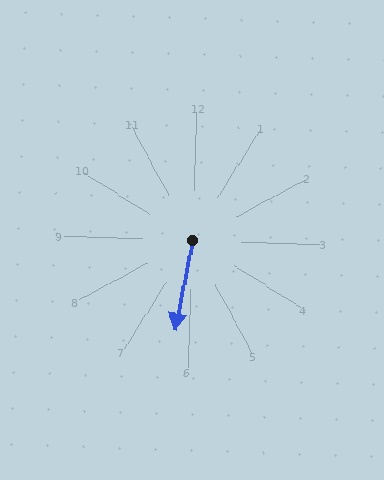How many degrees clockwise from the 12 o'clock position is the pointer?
Approximately 189 degrees.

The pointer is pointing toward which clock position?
Roughly 6 o'clock.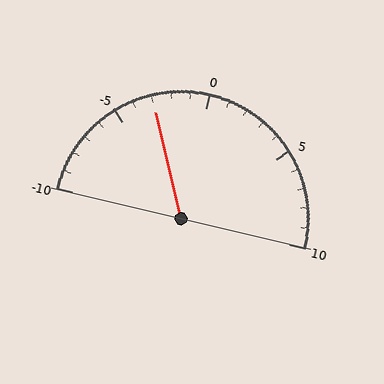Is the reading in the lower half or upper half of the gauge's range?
The reading is in the lower half of the range (-10 to 10).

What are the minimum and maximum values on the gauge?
The gauge ranges from -10 to 10.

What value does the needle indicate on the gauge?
The needle indicates approximately -3.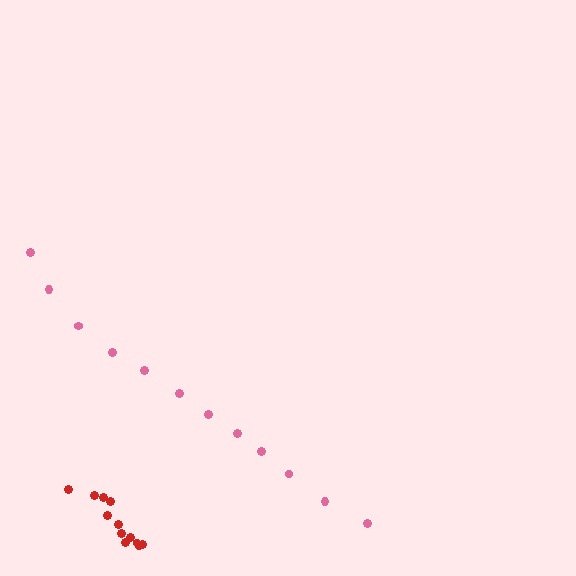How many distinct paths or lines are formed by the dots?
There are 2 distinct paths.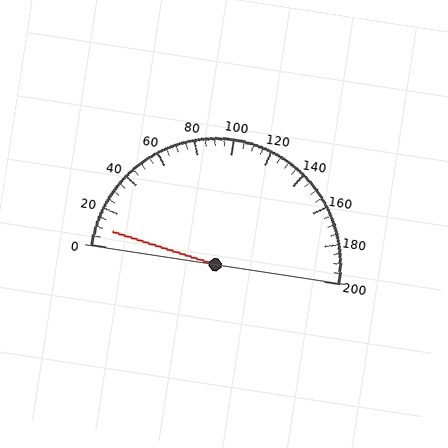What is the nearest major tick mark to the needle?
The nearest major tick mark is 0.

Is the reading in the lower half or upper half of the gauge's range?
The reading is in the lower half of the range (0 to 200).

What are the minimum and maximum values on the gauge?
The gauge ranges from 0 to 200.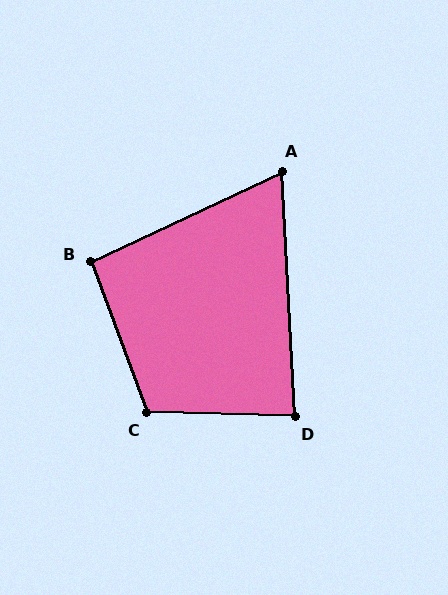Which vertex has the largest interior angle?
C, at approximately 112 degrees.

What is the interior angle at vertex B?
Approximately 95 degrees (approximately right).